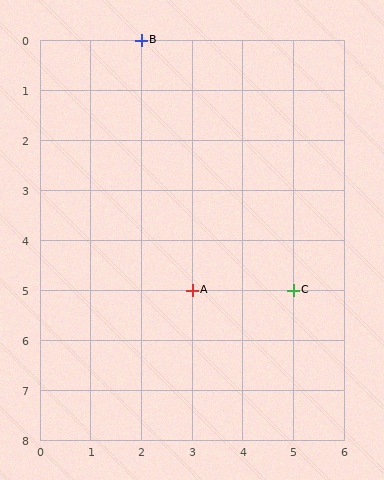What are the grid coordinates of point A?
Point A is at grid coordinates (3, 5).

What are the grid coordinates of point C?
Point C is at grid coordinates (5, 5).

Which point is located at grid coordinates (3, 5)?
Point A is at (3, 5).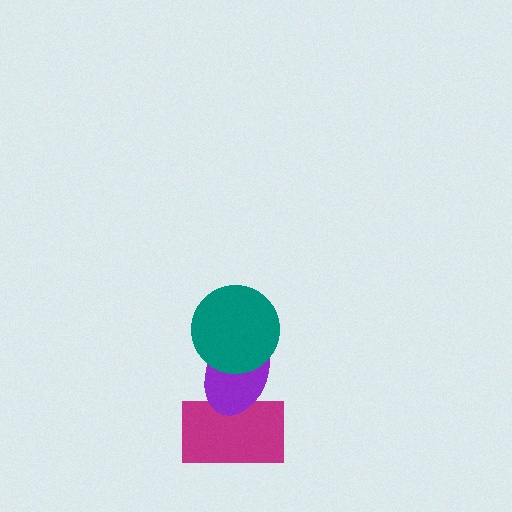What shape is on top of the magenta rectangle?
The purple ellipse is on top of the magenta rectangle.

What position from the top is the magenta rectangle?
The magenta rectangle is 3rd from the top.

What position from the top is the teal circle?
The teal circle is 1st from the top.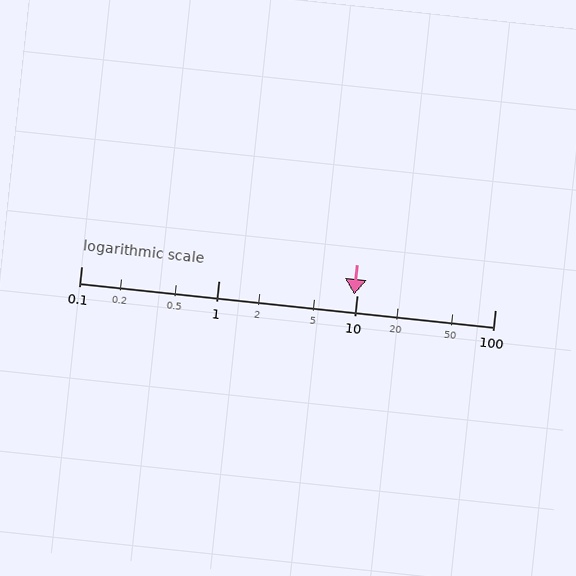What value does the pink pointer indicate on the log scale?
The pointer indicates approximately 9.6.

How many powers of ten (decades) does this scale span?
The scale spans 3 decades, from 0.1 to 100.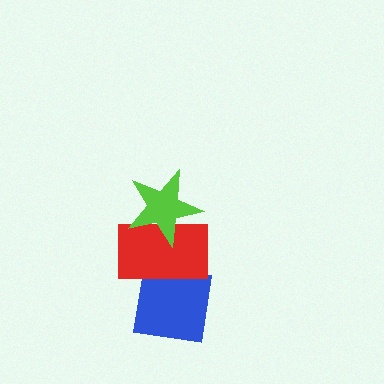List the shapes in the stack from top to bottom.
From top to bottom: the lime star, the red rectangle, the blue square.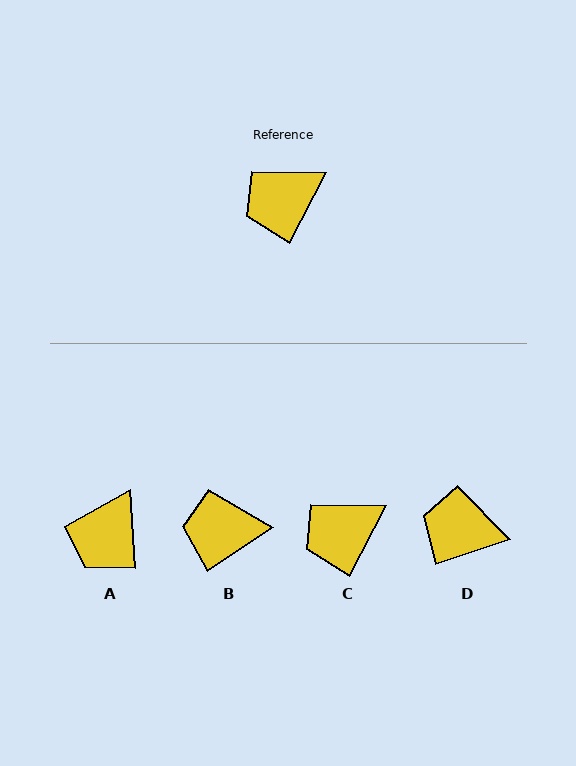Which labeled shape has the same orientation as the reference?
C.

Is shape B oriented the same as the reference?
No, it is off by about 29 degrees.